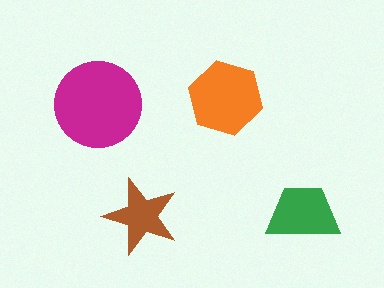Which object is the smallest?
The brown star.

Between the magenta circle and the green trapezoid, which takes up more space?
The magenta circle.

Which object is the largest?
The magenta circle.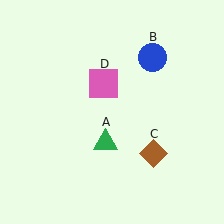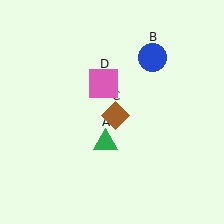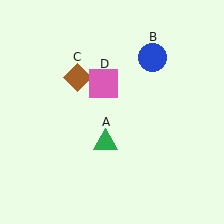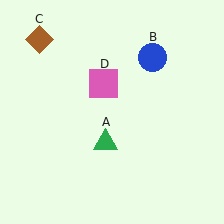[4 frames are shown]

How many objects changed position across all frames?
1 object changed position: brown diamond (object C).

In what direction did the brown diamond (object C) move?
The brown diamond (object C) moved up and to the left.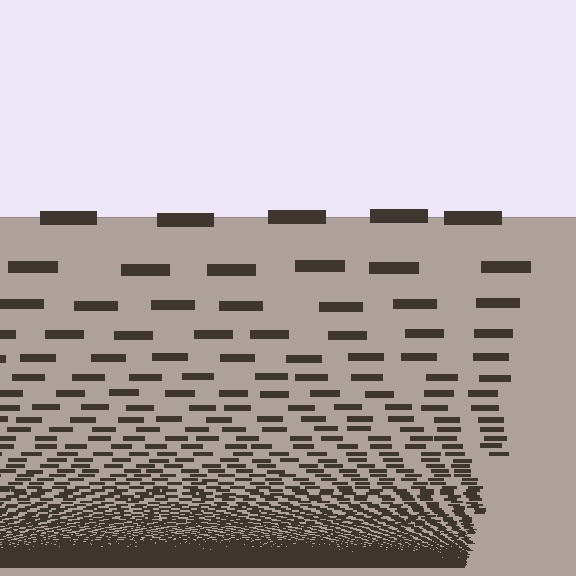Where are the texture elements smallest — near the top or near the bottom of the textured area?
Near the bottom.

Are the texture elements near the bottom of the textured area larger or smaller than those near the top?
Smaller. The gradient is inverted — elements near the bottom are smaller and denser.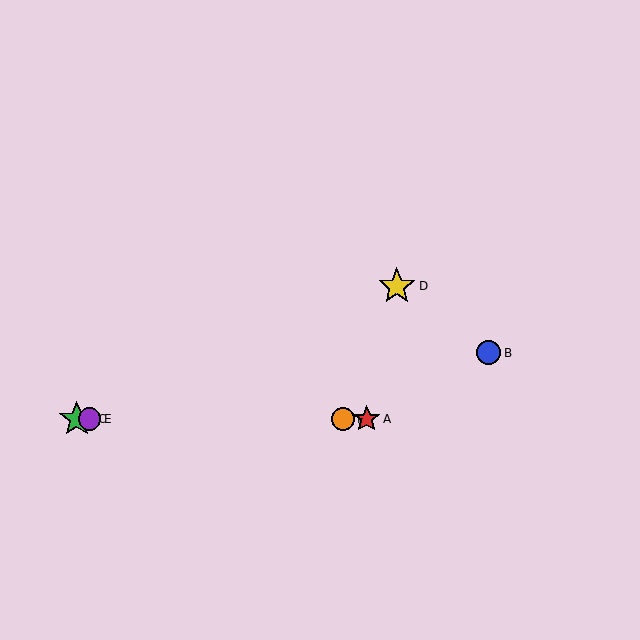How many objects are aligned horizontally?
4 objects (A, C, E, F) are aligned horizontally.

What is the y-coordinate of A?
Object A is at y≈419.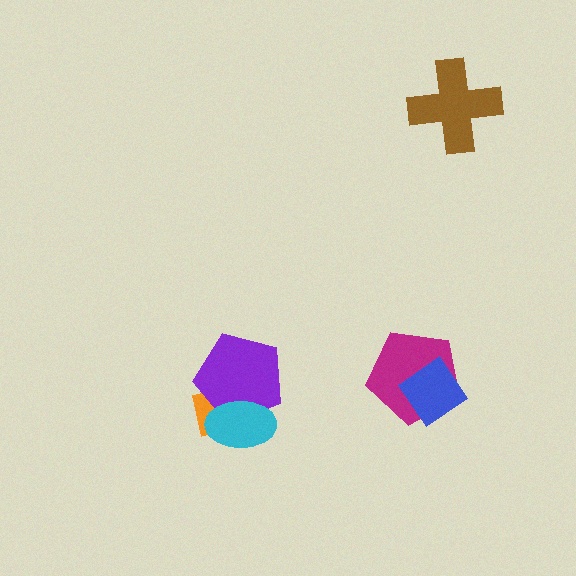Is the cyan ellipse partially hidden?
No, no other shape covers it.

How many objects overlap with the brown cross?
0 objects overlap with the brown cross.